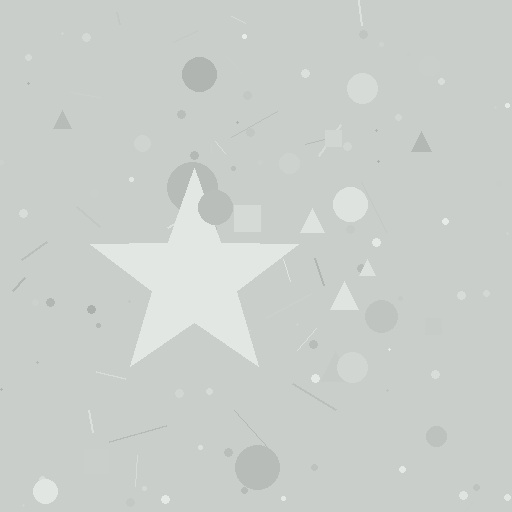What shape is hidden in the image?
A star is hidden in the image.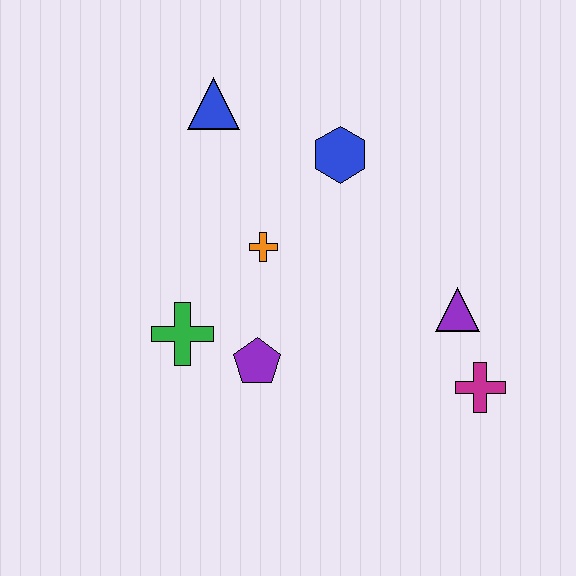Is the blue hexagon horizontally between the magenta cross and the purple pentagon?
Yes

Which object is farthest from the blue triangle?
The magenta cross is farthest from the blue triangle.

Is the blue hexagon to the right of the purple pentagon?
Yes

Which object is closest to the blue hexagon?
The orange cross is closest to the blue hexagon.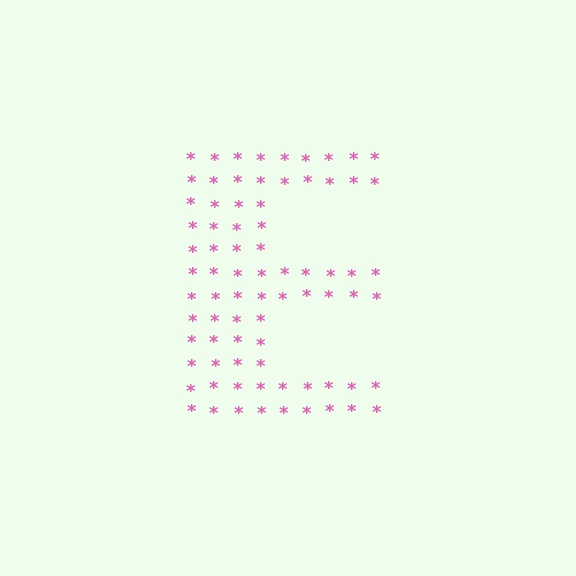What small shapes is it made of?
It is made of small asterisks.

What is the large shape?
The large shape is the letter E.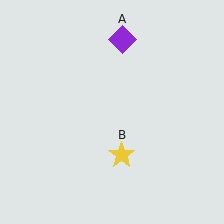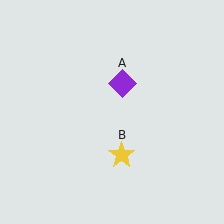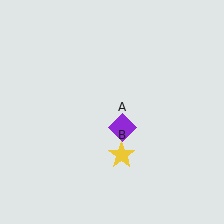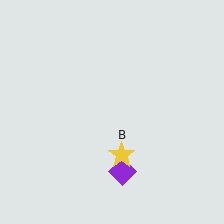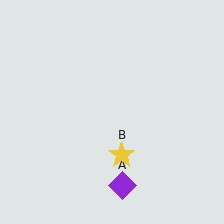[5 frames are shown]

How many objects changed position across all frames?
1 object changed position: purple diamond (object A).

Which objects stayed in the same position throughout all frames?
Yellow star (object B) remained stationary.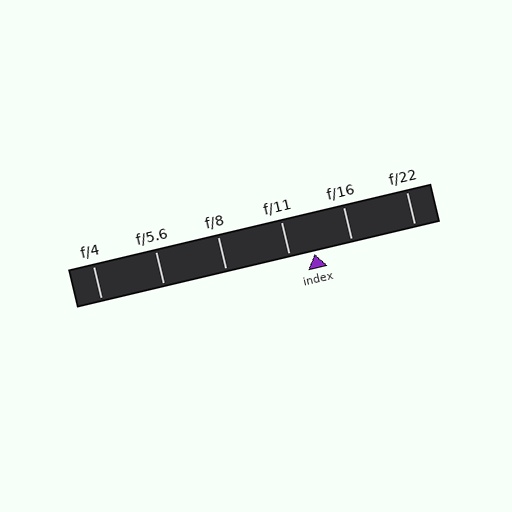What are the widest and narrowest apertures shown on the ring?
The widest aperture shown is f/4 and the narrowest is f/22.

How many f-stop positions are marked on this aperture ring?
There are 6 f-stop positions marked.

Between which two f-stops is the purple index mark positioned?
The index mark is between f/11 and f/16.